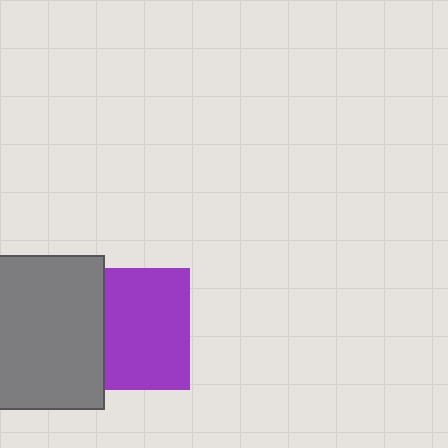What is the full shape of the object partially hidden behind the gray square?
The partially hidden object is a purple square.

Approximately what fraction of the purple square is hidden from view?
Roughly 31% of the purple square is hidden behind the gray square.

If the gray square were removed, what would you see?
You would see the complete purple square.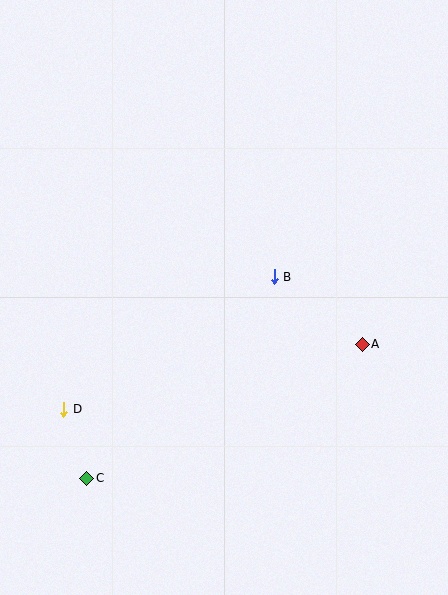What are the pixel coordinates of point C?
Point C is at (87, 478).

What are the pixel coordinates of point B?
Point B is at (274, 277).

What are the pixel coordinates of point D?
Point D is at (64, 409).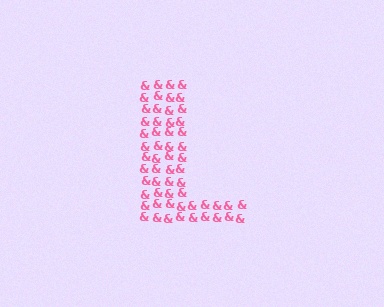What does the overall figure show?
The overall figure shows the letter L.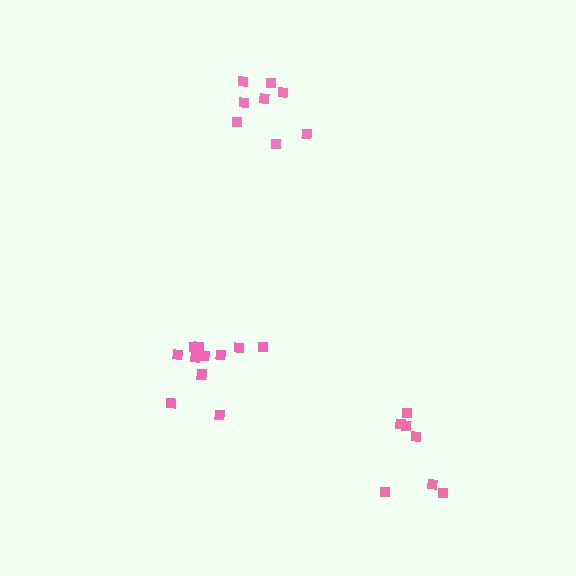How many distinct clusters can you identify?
There are 3 distinct clusters.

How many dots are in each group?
Group 1: 8 dots, Group 2: 7 dots, Group 3: 12 dots (27 total).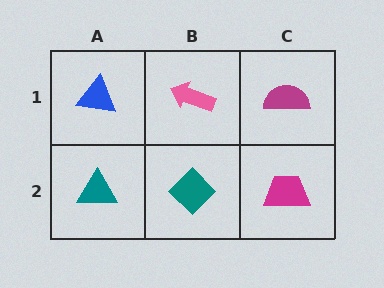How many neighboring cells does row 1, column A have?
2.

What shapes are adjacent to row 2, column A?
A blue triangle (row 1, column A), a teal diamond (row 2, column B).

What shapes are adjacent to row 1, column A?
A teal triangle (row 2, column A), a pink arrow (row 1, column B).